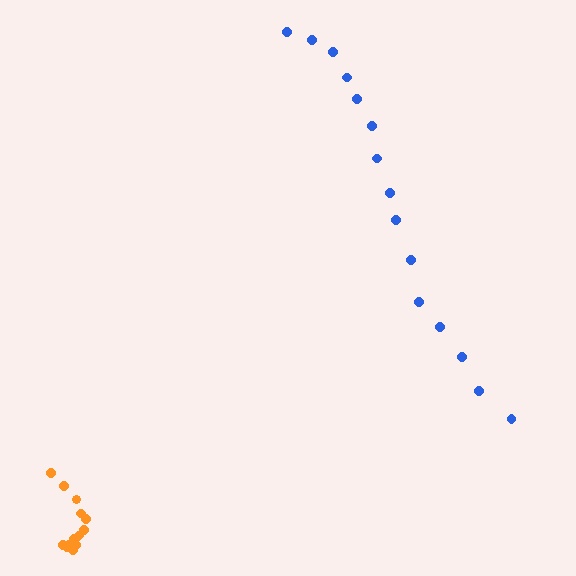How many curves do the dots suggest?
There are 2 distinct paths.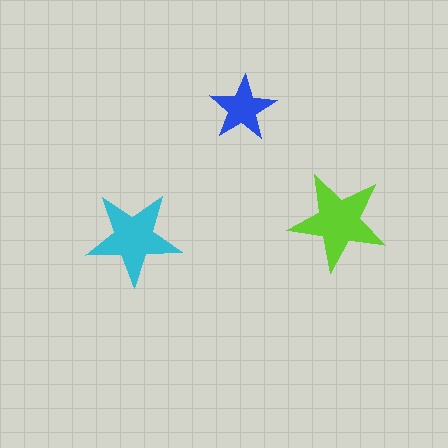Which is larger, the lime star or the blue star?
The lime one.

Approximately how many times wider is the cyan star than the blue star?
About 1.5 times wider.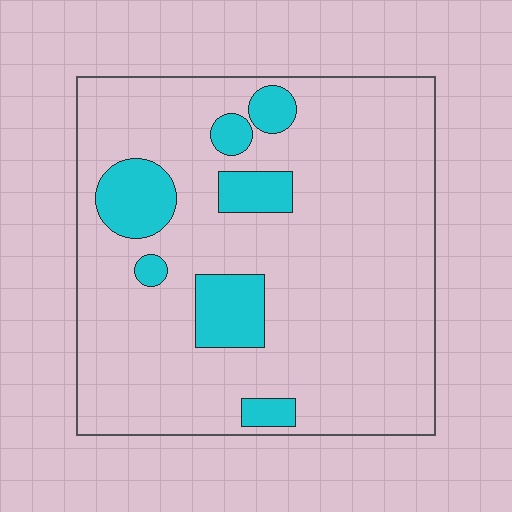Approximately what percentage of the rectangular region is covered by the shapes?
Approximately 15%.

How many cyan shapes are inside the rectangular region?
7.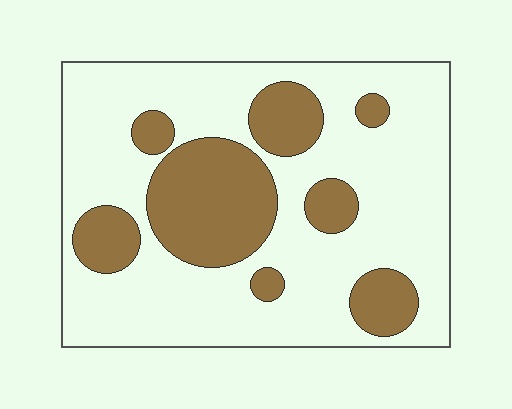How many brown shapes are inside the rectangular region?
8.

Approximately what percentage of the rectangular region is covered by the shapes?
Approximately 30%.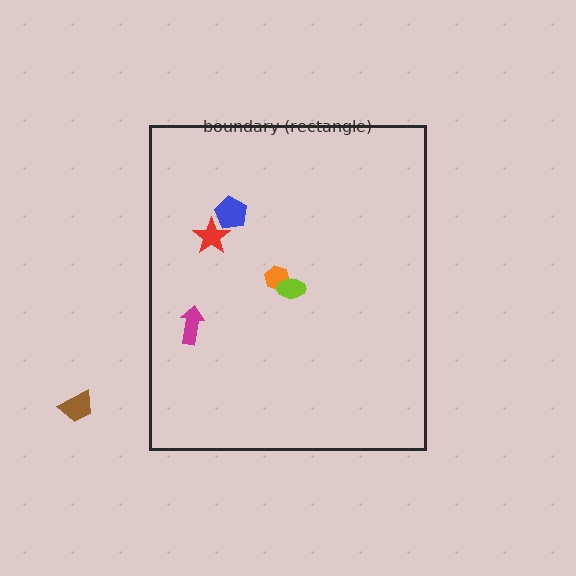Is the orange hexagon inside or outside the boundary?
Inside.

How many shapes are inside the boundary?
5 inside, 1 outside.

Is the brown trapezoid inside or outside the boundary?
Outside.